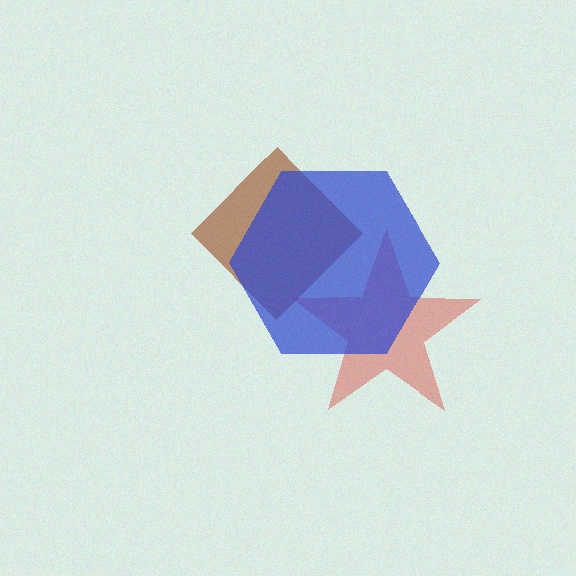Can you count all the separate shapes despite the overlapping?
Yes, there are 3 separate shapes.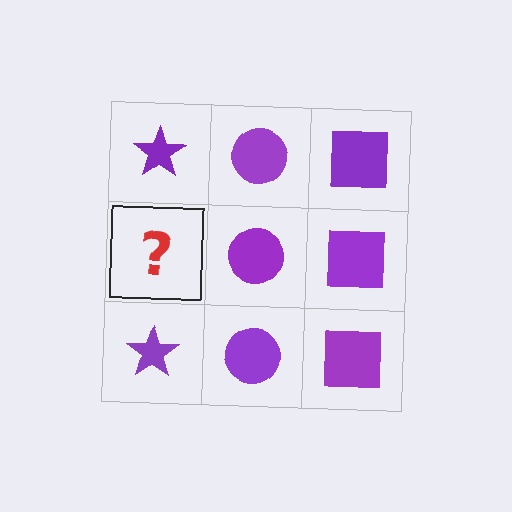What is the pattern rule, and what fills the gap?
The rule is that each column has a consistent shape. The gap should be filled with a purple star.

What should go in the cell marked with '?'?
The missing cell should contain a purple star.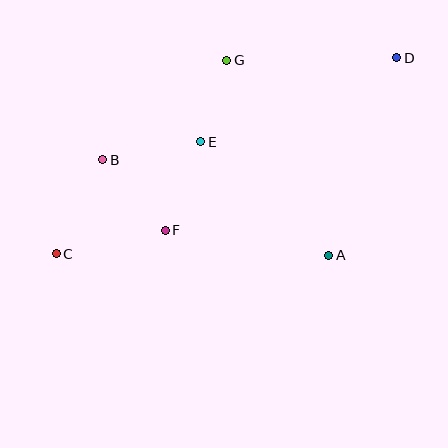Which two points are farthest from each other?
Points C and D are farthest from each other.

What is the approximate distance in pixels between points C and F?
The distance between C and F is approximately 112 pixels.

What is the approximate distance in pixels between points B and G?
The distance between B and G is approximately 159 pixels.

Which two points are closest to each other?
Points E and G are closest to each other.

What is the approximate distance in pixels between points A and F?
The distance between A and F is approximately 165 pixels.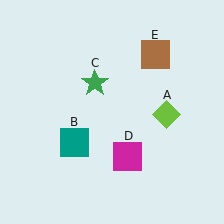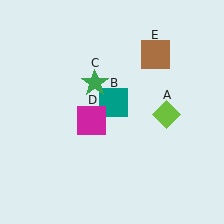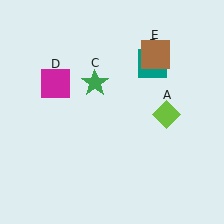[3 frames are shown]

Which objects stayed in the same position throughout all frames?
Lime diamond (object A) and green star (object C) and brown square (object E) remained stationary.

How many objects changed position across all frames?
2 objects changed position: teal square (object B), magenta square (object D).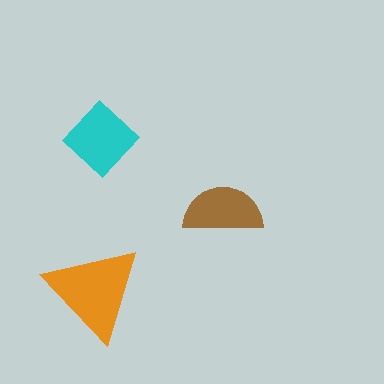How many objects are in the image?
There are 3 objects in the image.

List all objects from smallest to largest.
The brown semicircle, the cyan diamond, the orange triangle.